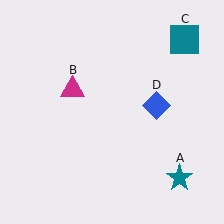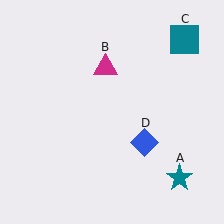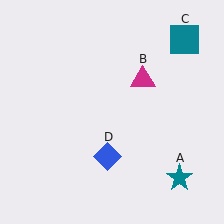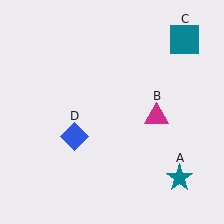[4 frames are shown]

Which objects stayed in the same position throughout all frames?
Teal star (object A) and teal square (object C) remained stationary.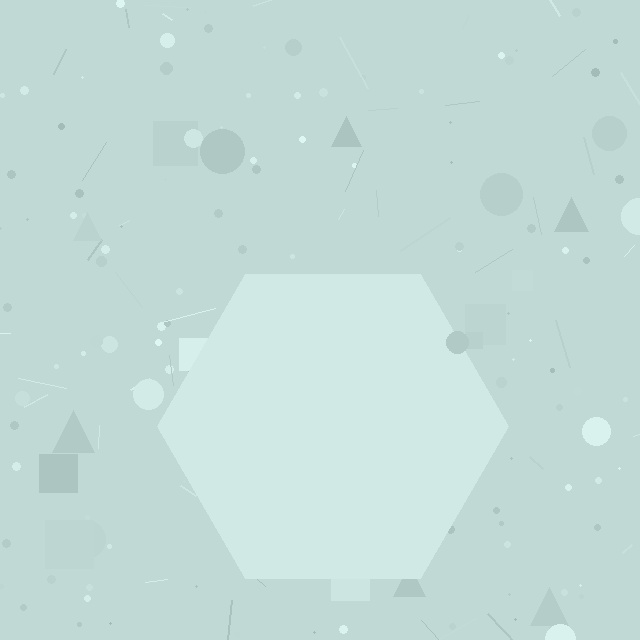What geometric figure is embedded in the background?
A hexagon is embedded in the background.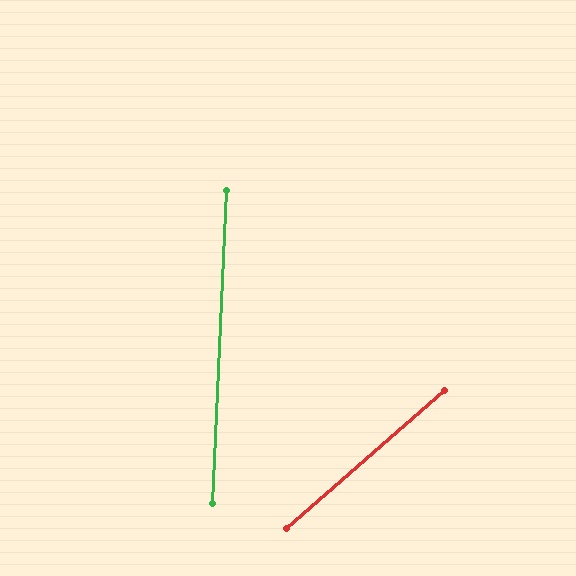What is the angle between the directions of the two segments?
Approximately 46 degrees.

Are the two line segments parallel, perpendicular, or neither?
Neither parallel nor perpendicular — they differ by about 46°.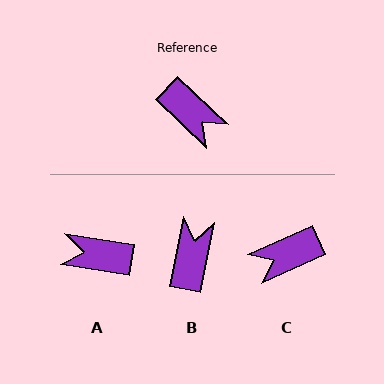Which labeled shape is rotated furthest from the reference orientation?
A, about 146 degrees away.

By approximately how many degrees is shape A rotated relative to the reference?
Approximately 146 degrees clockwise.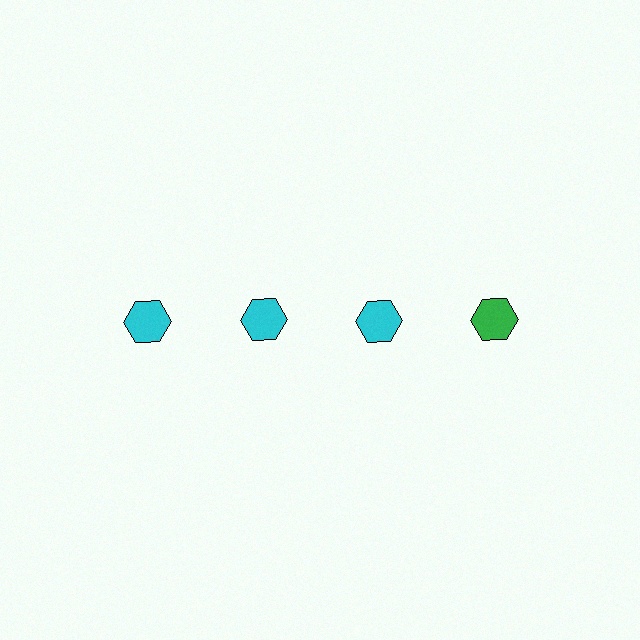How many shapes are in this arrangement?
There are 4 shapes arranged in a grid pattern.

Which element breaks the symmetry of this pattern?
The green hexagon in the top row, second from right column breaks the symmetry. All other shapes are cyan hexagons.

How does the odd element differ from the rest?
It has a different color: green instead of cyan.